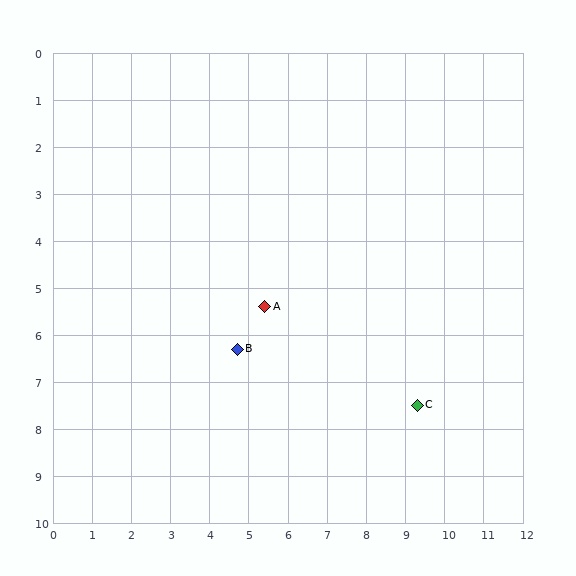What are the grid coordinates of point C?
Point C is at approximately (9.3, 7.5).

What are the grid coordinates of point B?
Point B is at approximately (4.7, 6.3).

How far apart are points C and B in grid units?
Points C and B are about 4.8 grid units apart.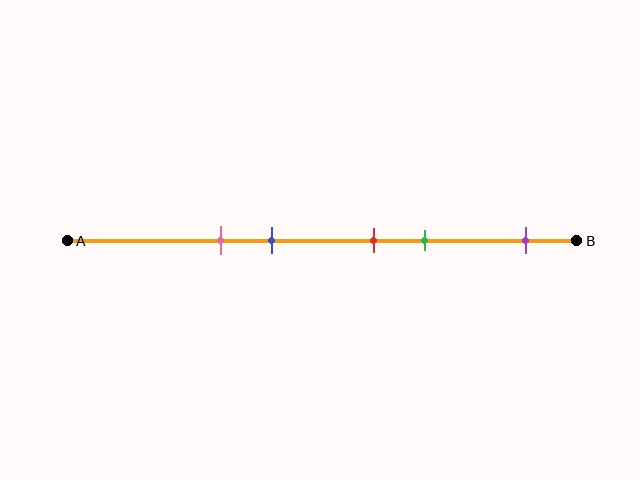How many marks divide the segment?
There are 5 marks dividing the segment.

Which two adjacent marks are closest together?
The red and green marks are the closest adjacent pair.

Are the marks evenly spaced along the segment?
No, the marks are not evenly spaced.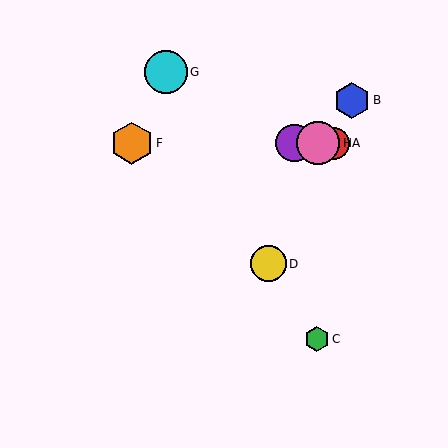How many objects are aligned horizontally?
4 objects (A, E, F, H) are aligned horizontally.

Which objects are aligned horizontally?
Objects A, E, F, H are aligned horizontally.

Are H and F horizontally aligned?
Yes, both are at y≈143.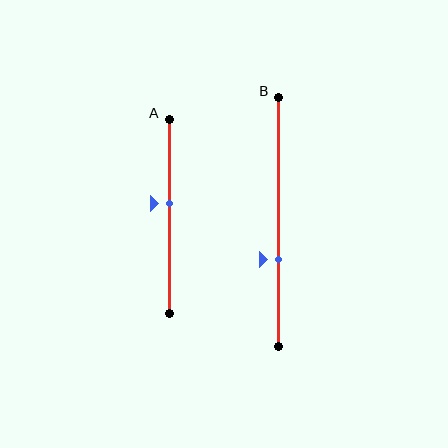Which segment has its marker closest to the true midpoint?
Segment A has its marker closest to the true midpoint.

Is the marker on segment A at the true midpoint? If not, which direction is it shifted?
No, the marker on segment A is shifted upward by about 7% of the segment length.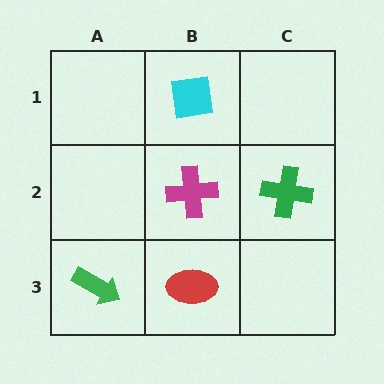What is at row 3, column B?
A red ellipse.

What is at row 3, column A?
A green arrow.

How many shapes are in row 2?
2 shapes.